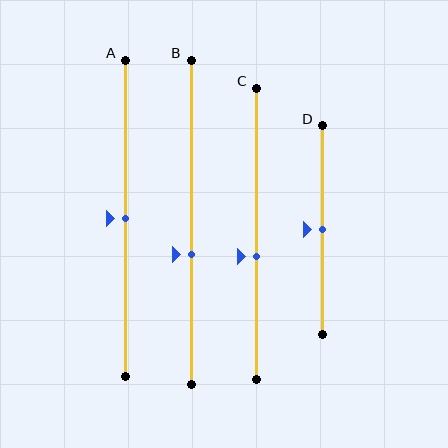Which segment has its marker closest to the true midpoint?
Segment A has its marker closest to the true midpoint.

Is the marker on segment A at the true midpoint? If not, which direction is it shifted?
Yes, the marker on segment A is at the true midpoint.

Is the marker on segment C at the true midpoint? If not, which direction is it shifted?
No, the marker on segment C is shifted downward by about 8% of the segment length.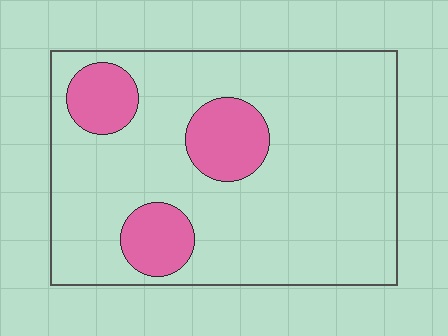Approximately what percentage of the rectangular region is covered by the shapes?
Approximately 15%.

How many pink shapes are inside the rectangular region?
3.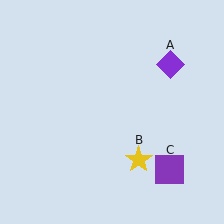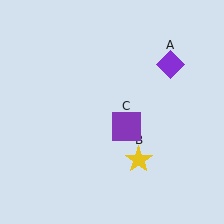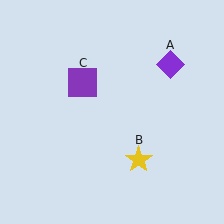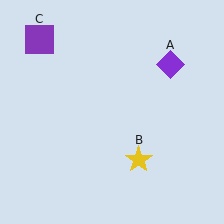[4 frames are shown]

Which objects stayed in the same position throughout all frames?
Purple diamond (object A) and yellow star (object B) remained stationary.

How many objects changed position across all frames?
1 object changed position: purple square (object C).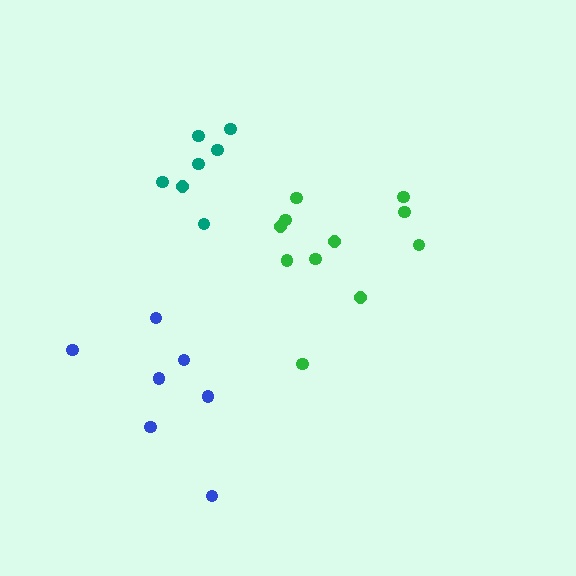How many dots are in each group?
Group 1: 11 dots, Group 2: 7 dots, Group 3: 7 dots (25 total).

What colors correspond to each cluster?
The clusters are colored: green, teal, blue.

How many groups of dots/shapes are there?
There are 3 groups.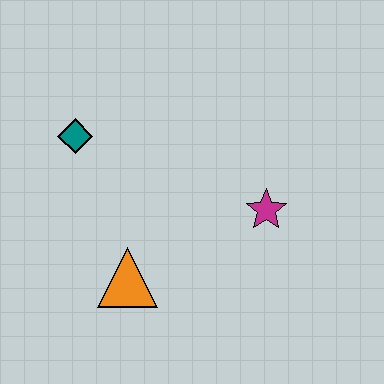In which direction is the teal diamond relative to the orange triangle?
The teal diamond is above the orange triangle.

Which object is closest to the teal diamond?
The orange triangle is closest to the teal diamond.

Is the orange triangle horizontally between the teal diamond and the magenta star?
Yes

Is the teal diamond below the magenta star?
No